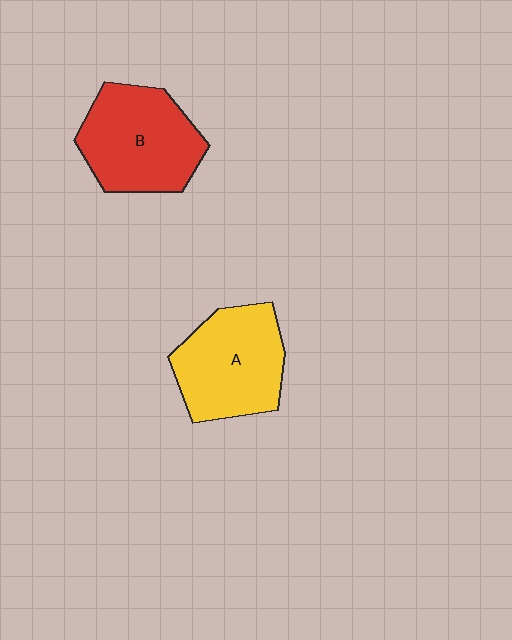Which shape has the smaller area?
Shape A (yellow).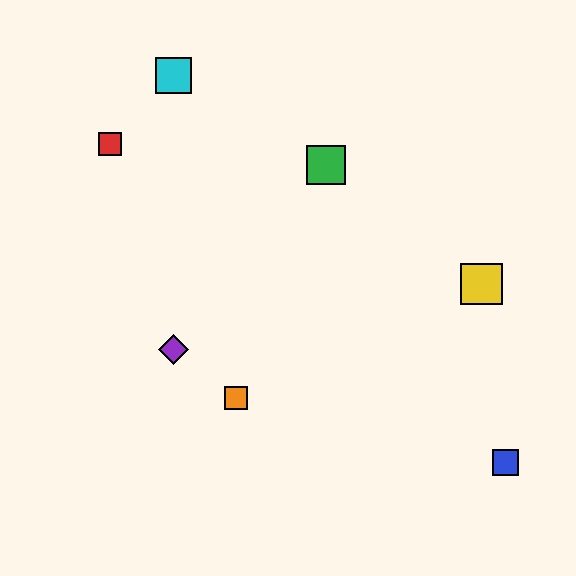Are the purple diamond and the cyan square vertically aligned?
Yes, both are at x≈174.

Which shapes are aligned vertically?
The purple diamond, the cyan square are aligned vertically.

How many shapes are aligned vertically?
2 shapes (the purple diamond, the cyan square) are aligned vertically.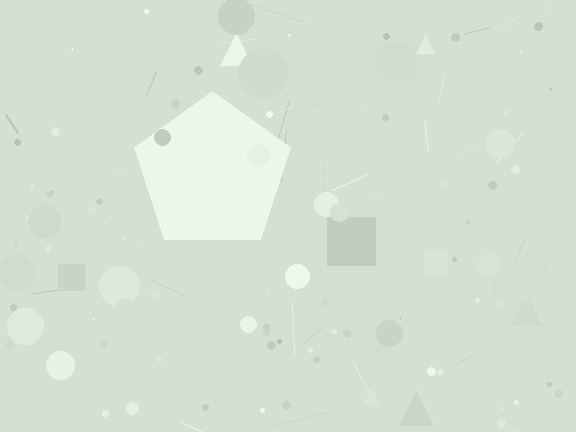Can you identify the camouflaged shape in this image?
The camouflaged shape is a pentagon.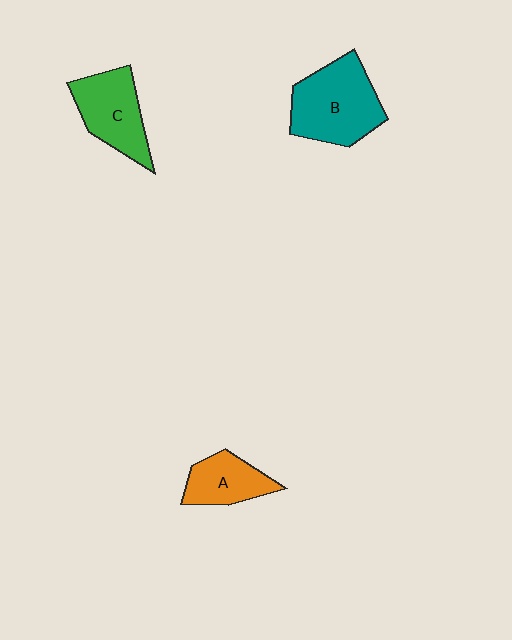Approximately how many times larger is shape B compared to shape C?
Approximately 1.3 times.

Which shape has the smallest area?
Shape A (orange).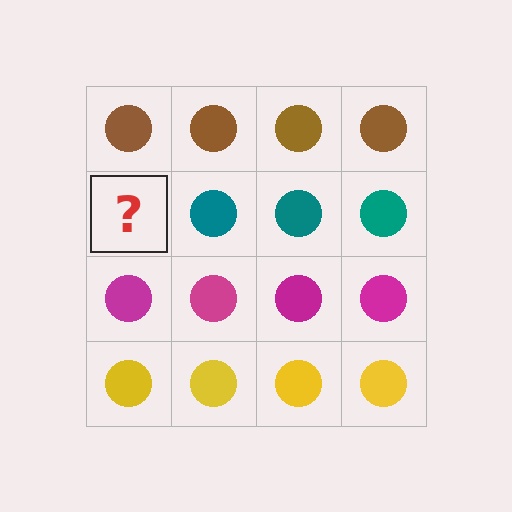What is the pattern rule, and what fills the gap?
The rule is that each row has a consistent color. The gap should be filled with a teal circle.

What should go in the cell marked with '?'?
The missing cell should contain a teal circle.